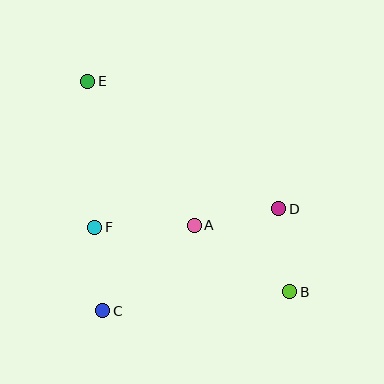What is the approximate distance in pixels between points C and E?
The distance between C and E is approximately 230 pixels.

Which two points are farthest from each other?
Points B and E are farthest from each other.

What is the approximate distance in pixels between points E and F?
The distance between E and F is approximately 146 pixels.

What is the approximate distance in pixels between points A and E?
The distance between A and E is approximately 179 pixels.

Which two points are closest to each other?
Points C and F are closest to each other.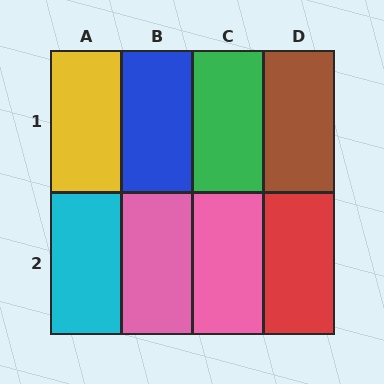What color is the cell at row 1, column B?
Blue.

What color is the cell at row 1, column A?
Yellow.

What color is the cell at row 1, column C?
Green.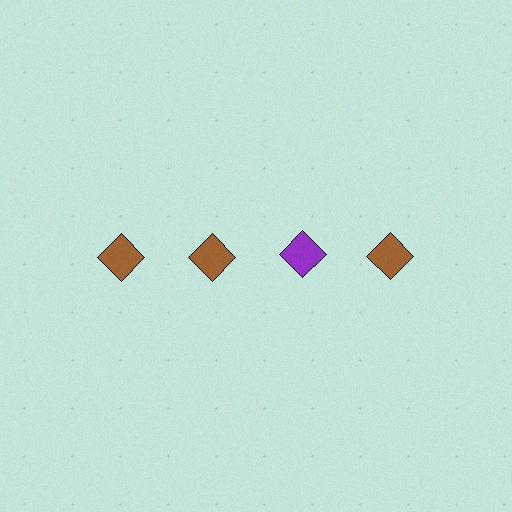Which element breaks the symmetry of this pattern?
The purple diamond in the top row, center column breaks the symmetry. All other shapes are brown diamonds.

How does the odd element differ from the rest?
It has a different color: purple instead of brown.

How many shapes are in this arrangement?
There are 4 shapes arranged in a grid pattern.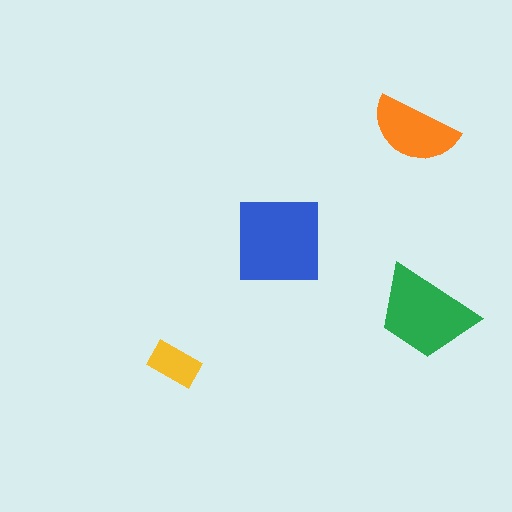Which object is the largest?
The blue square.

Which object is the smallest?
The yellow rectangle.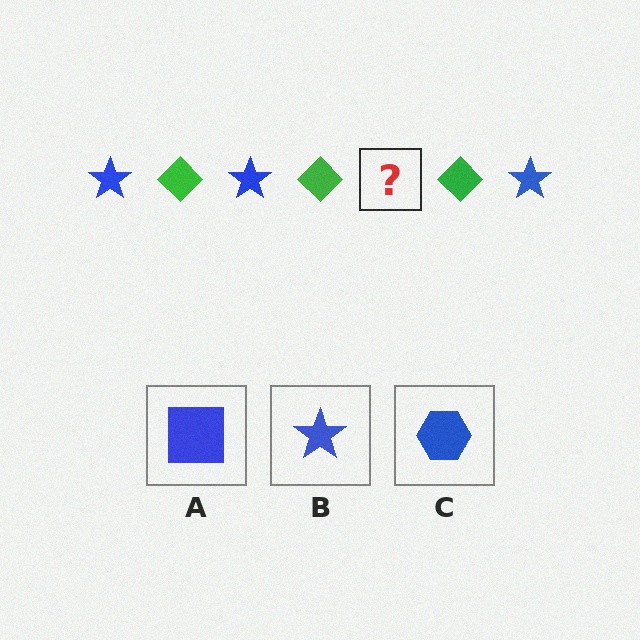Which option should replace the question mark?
Option B.